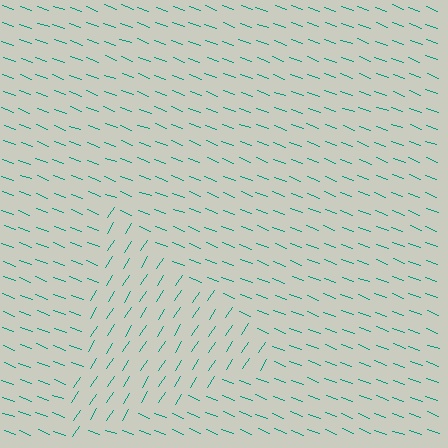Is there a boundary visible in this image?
Yes, there is a texture boundary formed by a change in line orientation.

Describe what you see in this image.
The image is filled with small teal line segments. A triangle region in the image has lines oriented differently from the surrounding lines, creating a visible texture boundary.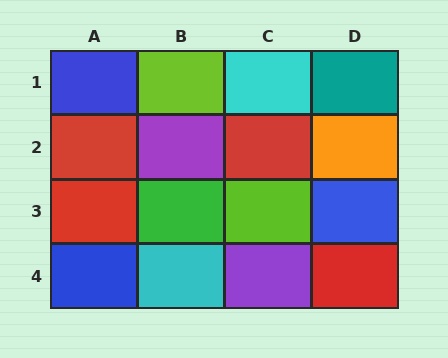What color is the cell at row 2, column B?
Purple.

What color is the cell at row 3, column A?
Red.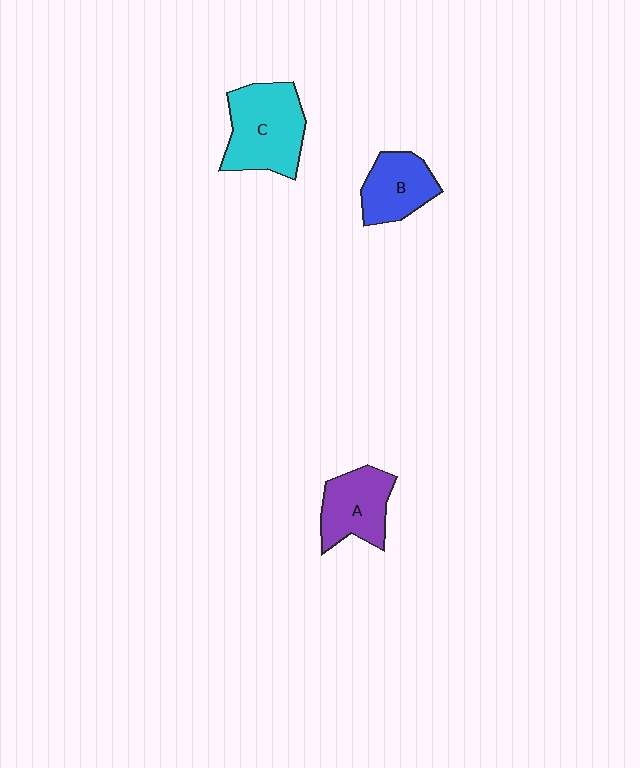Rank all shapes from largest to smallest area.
From largest to smallest: C (cyan), A (purple), B (blue).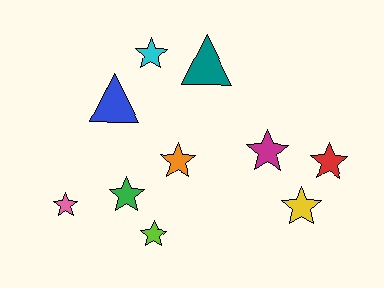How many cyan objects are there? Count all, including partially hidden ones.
There is 1 cyan object.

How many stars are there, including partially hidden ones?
There are 8 stars.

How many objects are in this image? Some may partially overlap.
There are 10 objects.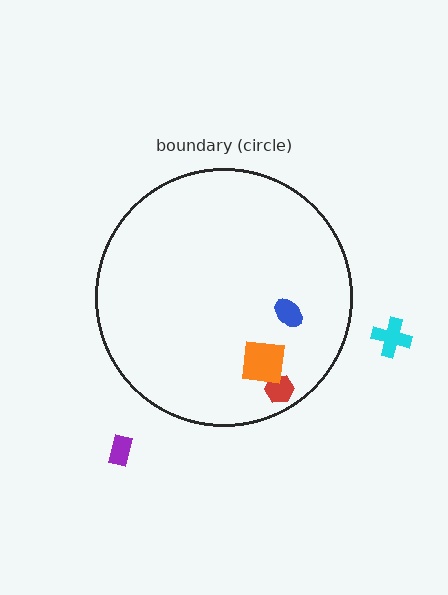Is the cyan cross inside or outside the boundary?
Outside.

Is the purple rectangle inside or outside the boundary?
Outside.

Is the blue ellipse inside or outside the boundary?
Inside.